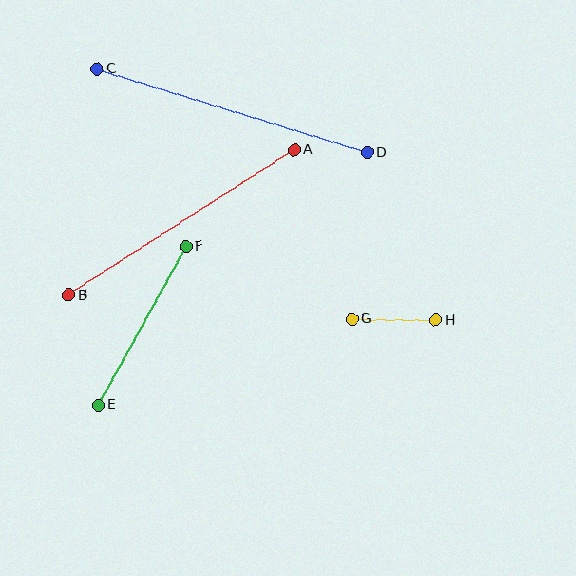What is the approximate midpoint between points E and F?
The midpoint is at approximately (142, 326) pixels.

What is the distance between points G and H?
The distance is approximately 84 pixels.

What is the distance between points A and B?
The distance is approximately 268 pixels.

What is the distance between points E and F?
The distance is approximately 182 pixels.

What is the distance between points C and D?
The distance is approximately 283 pixels.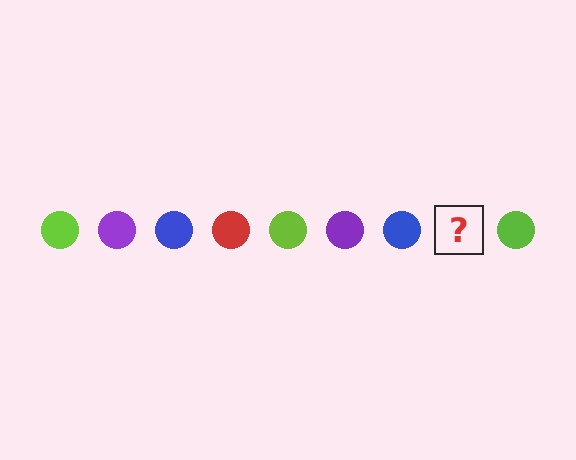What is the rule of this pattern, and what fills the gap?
The rule is that the pattern cycles through lime, purple, blue, red circles. The gap should be filled with a red circle.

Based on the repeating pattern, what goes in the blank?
The blank should be a red circle.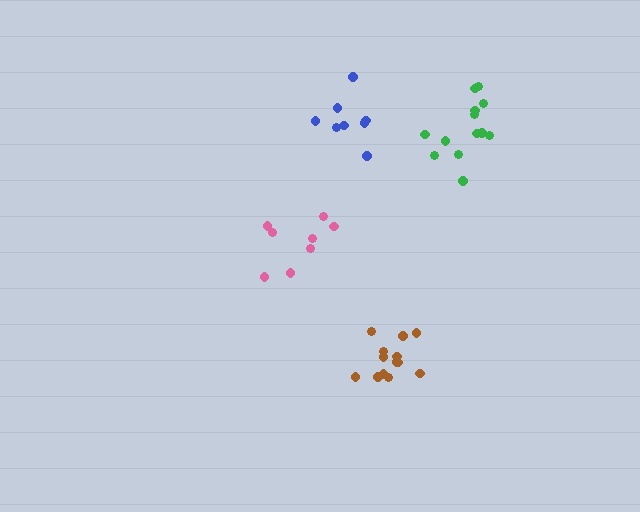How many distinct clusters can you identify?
There are 4 distinct clusters.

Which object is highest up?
The blue cluster is topmost.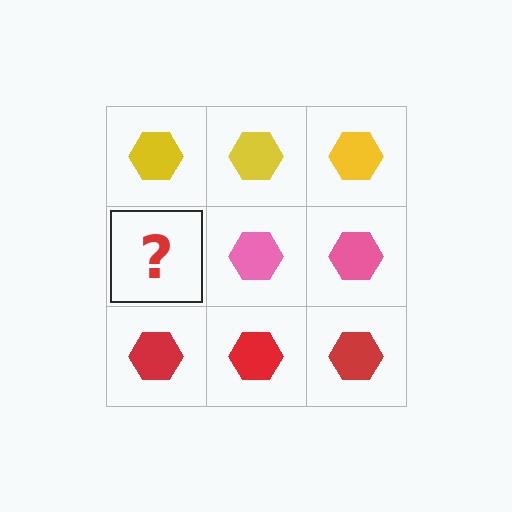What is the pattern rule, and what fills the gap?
The rule is that each row has a consistent color. The gap should be filled with a pink hexagon.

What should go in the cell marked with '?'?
The missing cell should contain a pink hexagon.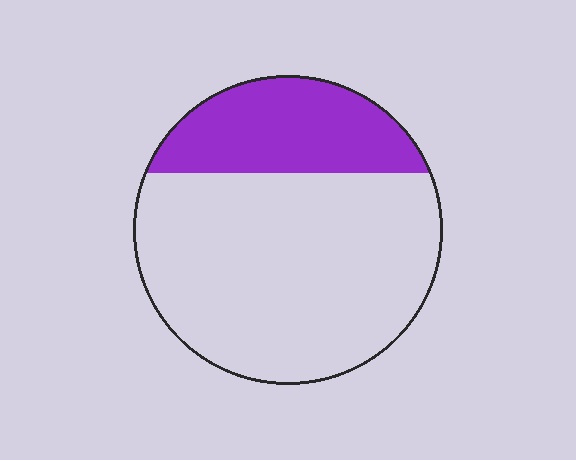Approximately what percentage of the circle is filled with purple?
Approximately 25%.